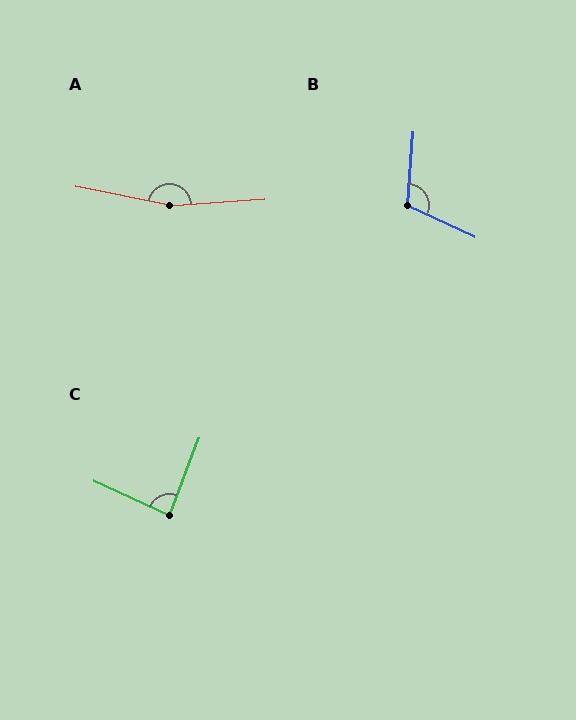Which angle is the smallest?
C, at approximately 87 degrees.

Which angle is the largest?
A, at approximately 165 degrees.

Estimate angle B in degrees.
Approximately 111 degrees.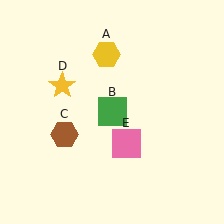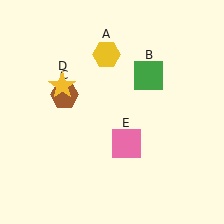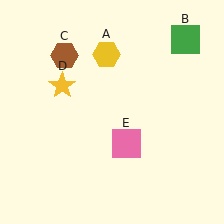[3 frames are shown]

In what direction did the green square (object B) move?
The green square (object B) moved up and to the right.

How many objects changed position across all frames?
2 objects changed position: green square (object B), brown hexagon (object C).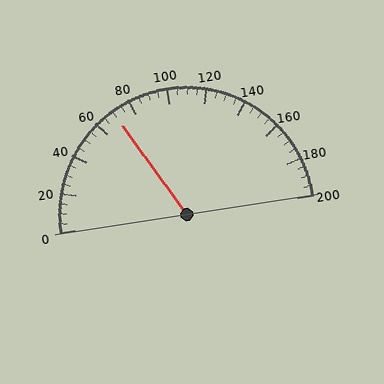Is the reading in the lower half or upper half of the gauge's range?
The reading is in the lower half of the range (0 to 200).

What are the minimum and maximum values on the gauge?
The gauge ranges from 0 to 200.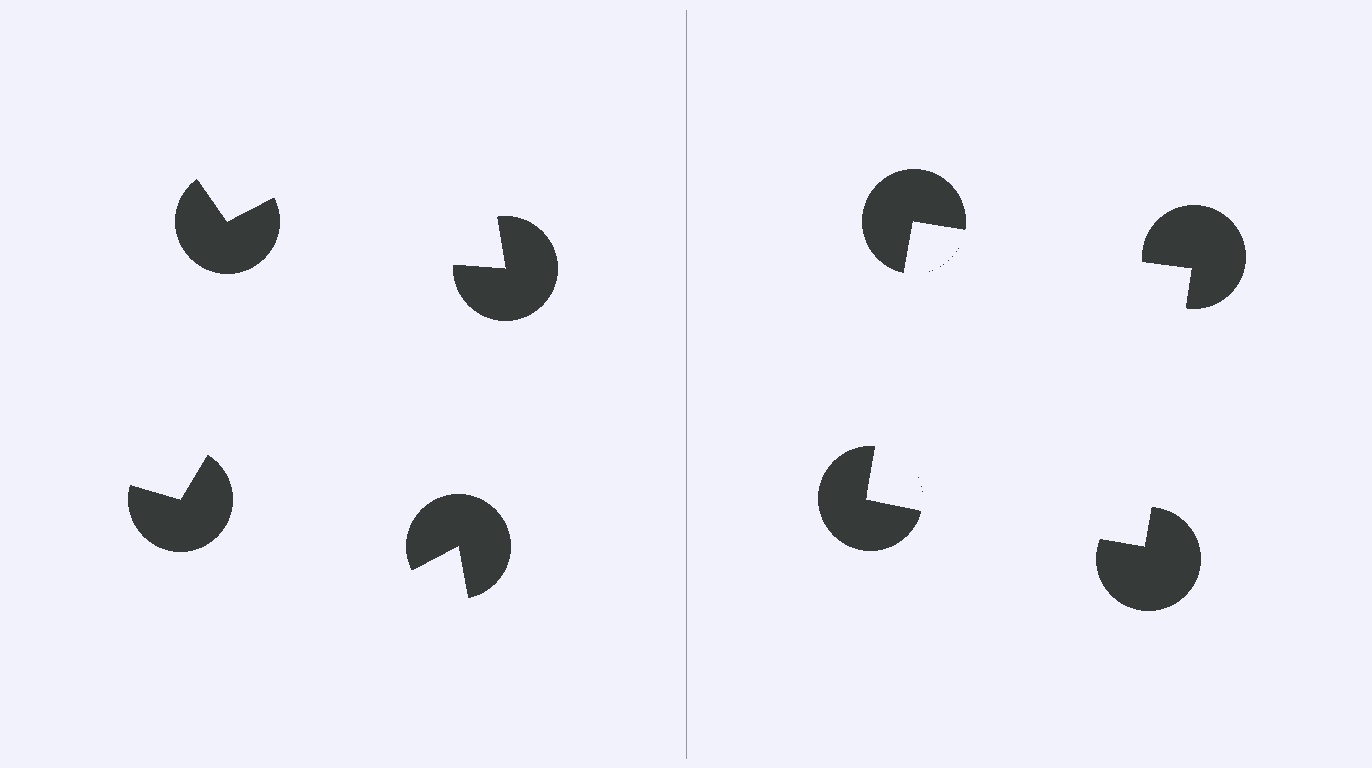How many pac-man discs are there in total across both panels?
8 — 4 on each side.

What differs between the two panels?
The pac-man discs are positioned identically on both sides; only the wedge orientations differ. On the right they align to a square; on the left they are misaligned.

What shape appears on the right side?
An illusory square.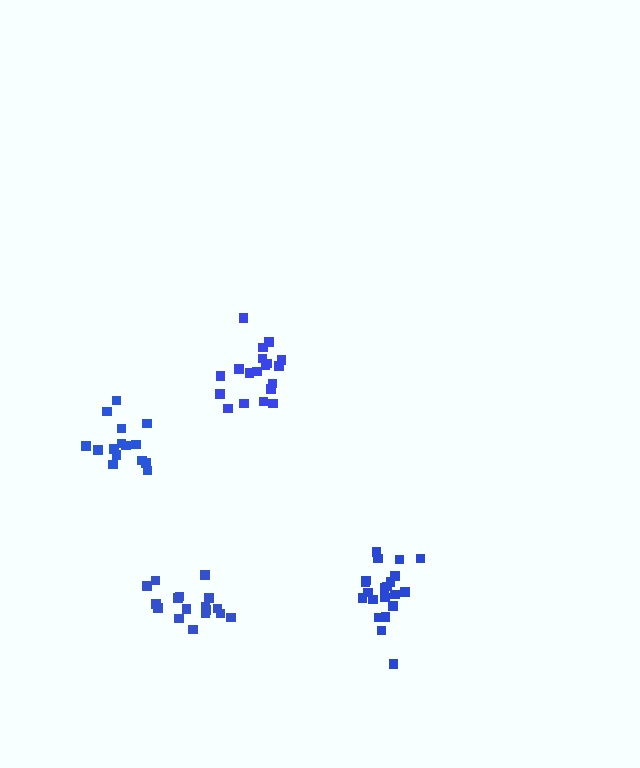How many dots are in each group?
Group 1: 19 dots, Group 2: 17 dots, Group 3: 21 dots, Group 4: 15 dots (72 total).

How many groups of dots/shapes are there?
There are 4 groups.